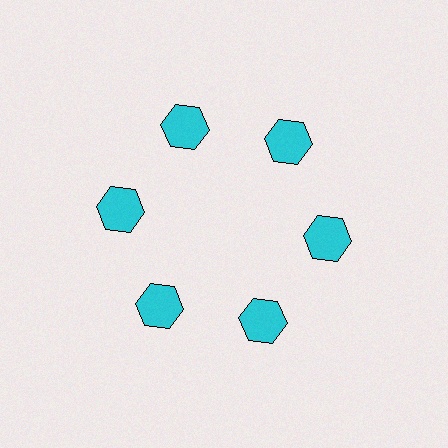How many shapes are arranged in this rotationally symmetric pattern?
There are 6 shapes, arranged in 6 groups of 1.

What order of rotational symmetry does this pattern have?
This pattern has 6-fold rotational symmetry.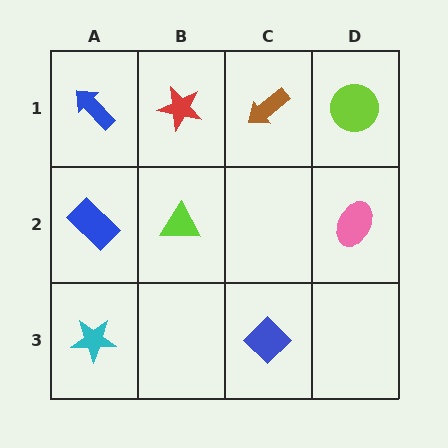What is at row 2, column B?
A lime triangle.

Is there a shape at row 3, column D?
No, that cell is empty.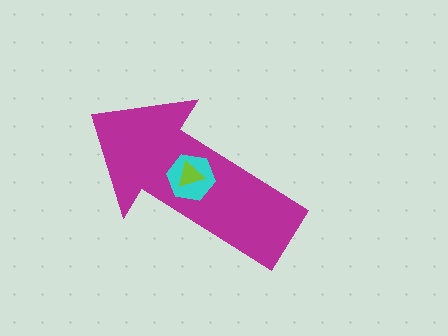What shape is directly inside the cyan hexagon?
The lime triangle.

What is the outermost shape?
The magenta arrow.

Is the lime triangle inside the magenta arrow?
Yes.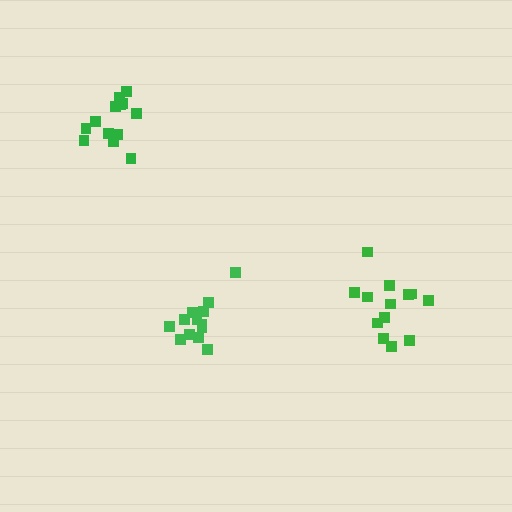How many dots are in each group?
Group 1: 13 dots, Group 2: 13 dots, Group 3: 13 dots (39 total).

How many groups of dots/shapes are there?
There are 3 groups.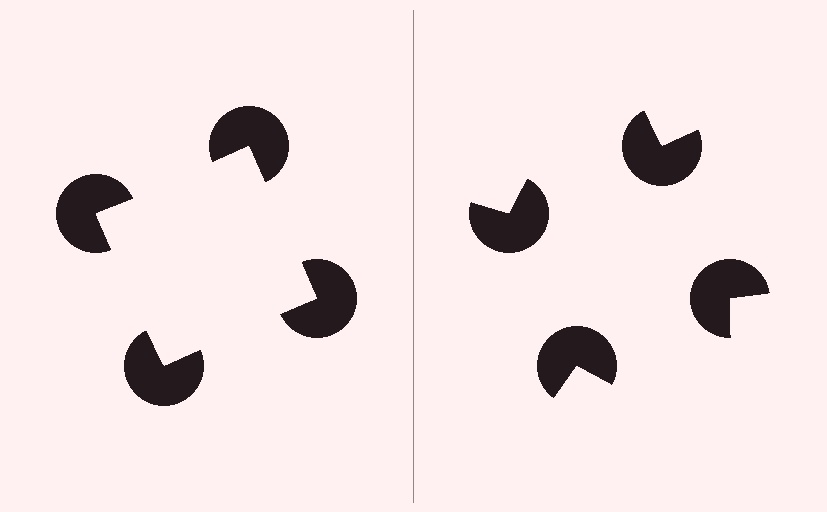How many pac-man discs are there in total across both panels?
8 — 4 on each side.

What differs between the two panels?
The pac-man discs are positioned identically on both sides; only the wedge orientations differ. On the left they align to a square; on the right they are misaligned.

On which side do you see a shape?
An illusory square appears on the left side. On the right side the wedge cuts are rotated, so no coherent shape forms.